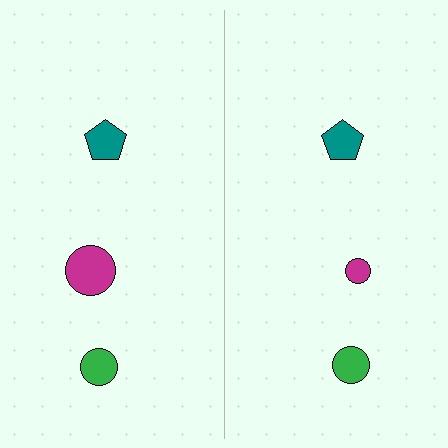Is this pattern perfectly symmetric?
No, the pattern is not perfectly symmetric. The magenta circle on the right side has a different size than its mirror counterpart.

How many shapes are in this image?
There are 6 shapes in this image.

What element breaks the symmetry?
The magenta circle on the right side has a different size than its mirror counterpart.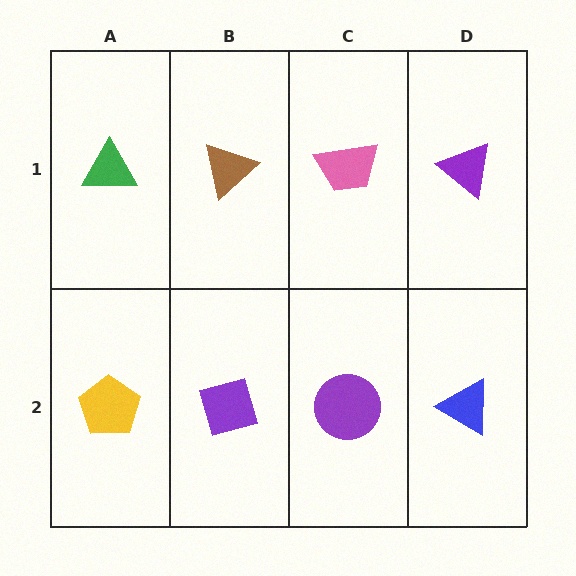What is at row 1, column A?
A green triangle.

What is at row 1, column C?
A pink trapezoid.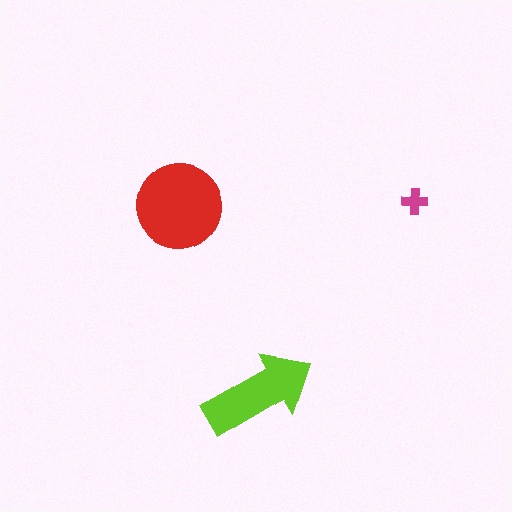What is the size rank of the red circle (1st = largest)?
1st.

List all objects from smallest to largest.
The magenta cross, the lime arrow, the red circle.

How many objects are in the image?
There are 3 objects in the image.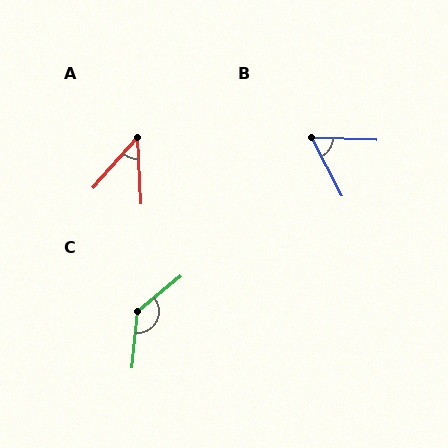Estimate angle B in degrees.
Approximately 61 degrees.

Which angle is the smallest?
A, at approximately 44 degrees.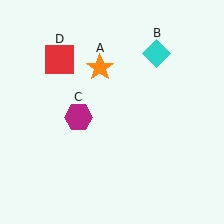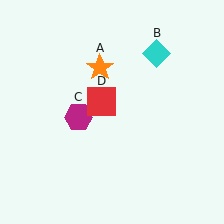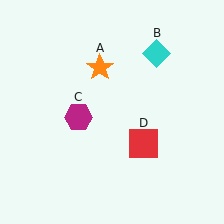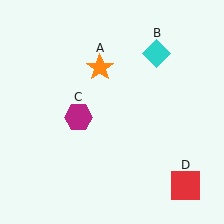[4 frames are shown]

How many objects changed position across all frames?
1 object changed position: red square (object D).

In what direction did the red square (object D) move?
The red square (object D) moved down and to the right.